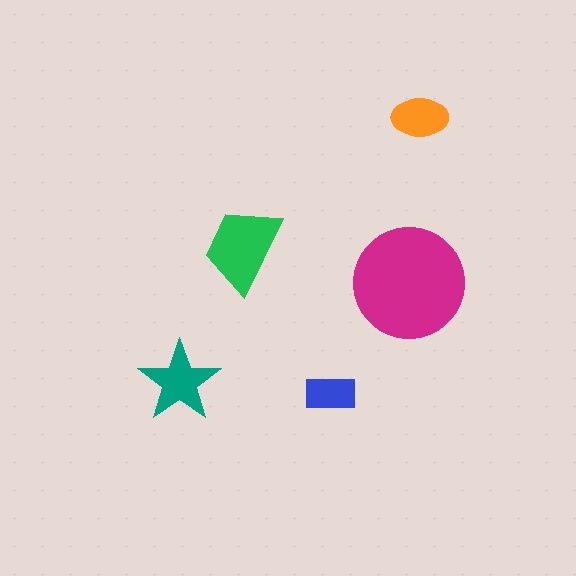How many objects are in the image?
There are 5 objects in the image.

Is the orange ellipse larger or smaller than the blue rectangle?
Larger.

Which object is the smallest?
The blue rectangle.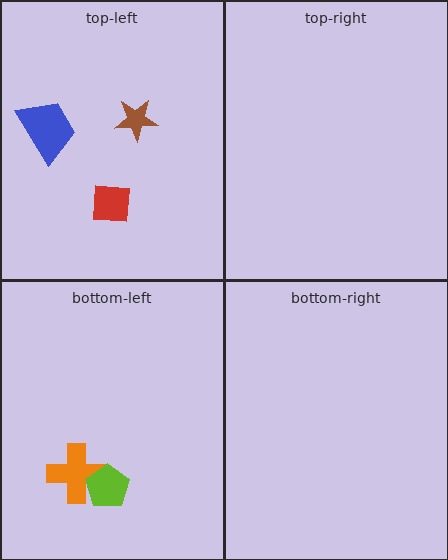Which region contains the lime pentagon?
The bottom-left region.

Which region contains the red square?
The top-left region.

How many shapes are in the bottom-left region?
2.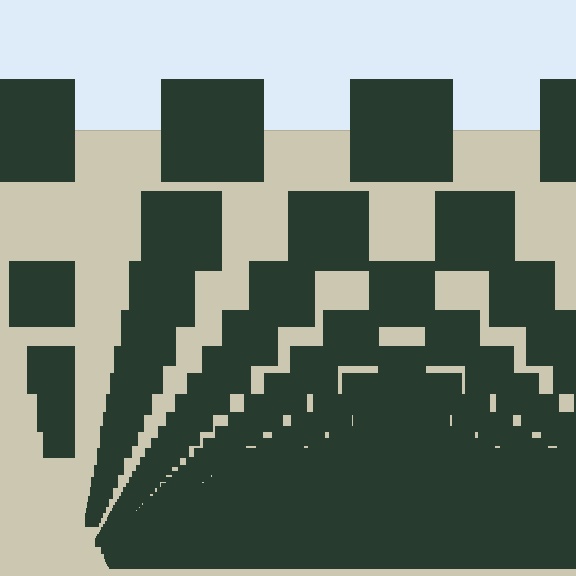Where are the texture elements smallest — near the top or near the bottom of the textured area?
Near the bottom.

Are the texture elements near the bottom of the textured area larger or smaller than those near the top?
Smaller. The gradient is inverted — elements near the bottom are smaller and denser.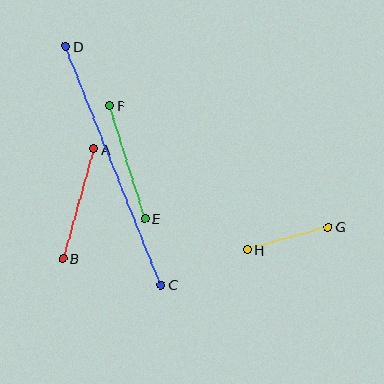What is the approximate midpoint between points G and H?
The midpoint is at approximately (288, 238) pixels.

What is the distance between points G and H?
The distance is approximately 84 pixels.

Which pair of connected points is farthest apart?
Points C and D are farthest apart.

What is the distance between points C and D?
The distance is approximately 257 pixels.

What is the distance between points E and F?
The distance is approximately 118 pixels.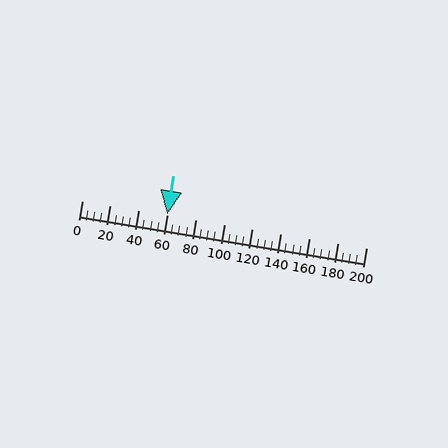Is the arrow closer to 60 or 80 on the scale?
The arrow is closer to 60.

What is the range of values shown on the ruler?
The ruler shows values from 0 to 200.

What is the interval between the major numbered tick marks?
The major tick marks are spaced 20 units apart.